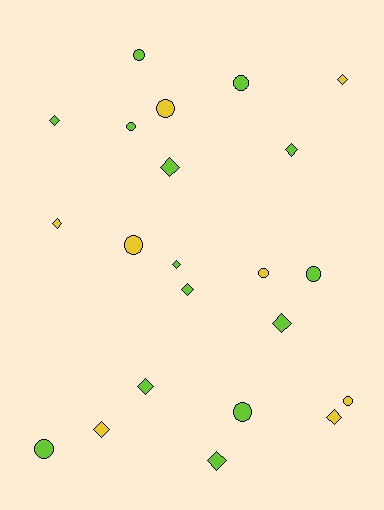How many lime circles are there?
There are 6 lime circles.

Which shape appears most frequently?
Diamond, with 12 objects.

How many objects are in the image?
There are 22 objects.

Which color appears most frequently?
Lime, with 14 objects.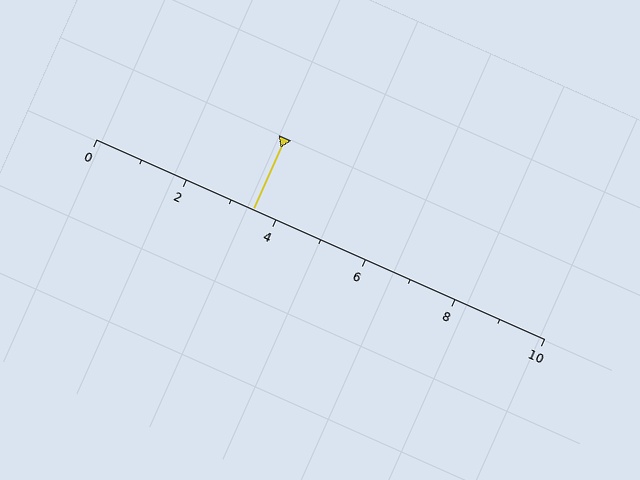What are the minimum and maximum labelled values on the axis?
The axis runs from 0 to 10.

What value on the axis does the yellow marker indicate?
The marker indicates approximately 3.5.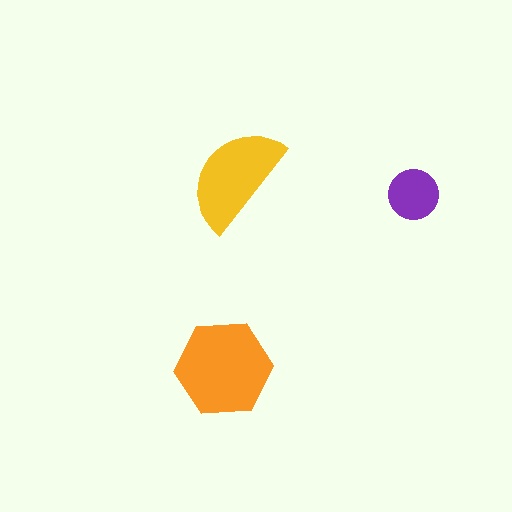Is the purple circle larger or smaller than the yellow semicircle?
Smaller.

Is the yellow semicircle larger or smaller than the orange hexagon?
Smaller.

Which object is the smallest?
The purple circle.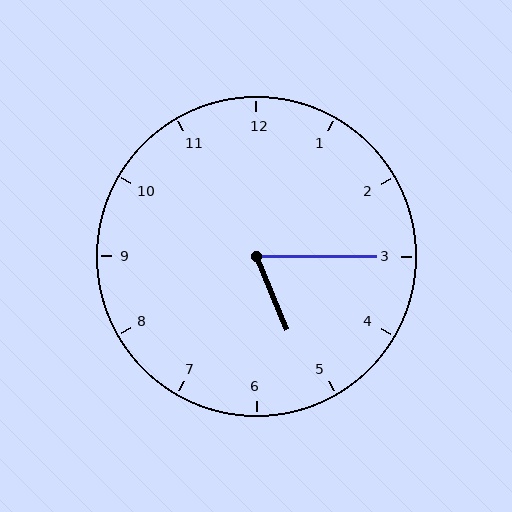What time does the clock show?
5:15.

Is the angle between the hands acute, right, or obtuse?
It is acute.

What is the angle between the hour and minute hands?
Approximately 68 degrees.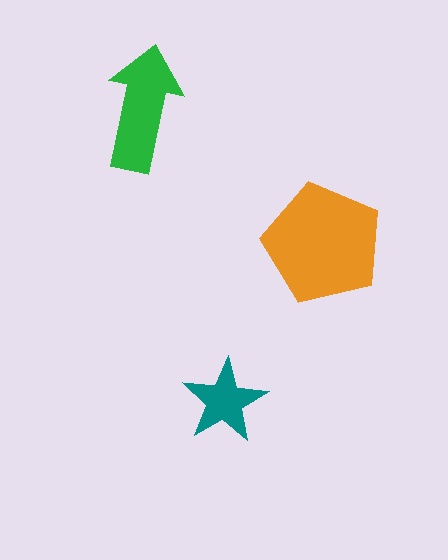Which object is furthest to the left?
The green arrow is leftmost.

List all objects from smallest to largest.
The teal star, the green arrow, the orange pentagon.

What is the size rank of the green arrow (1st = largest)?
2nd.